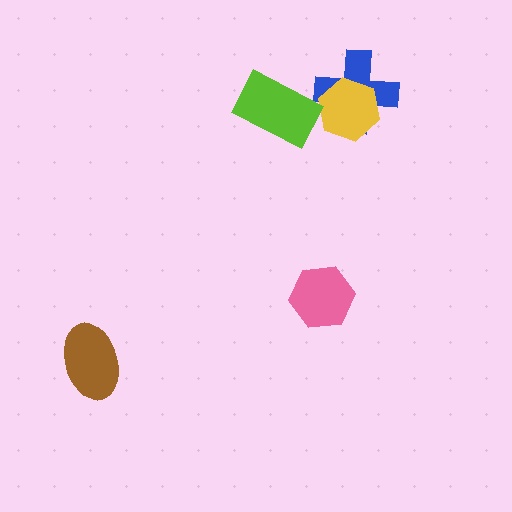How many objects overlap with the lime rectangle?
0 objects overlap with the lime rectangle.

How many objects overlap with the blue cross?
1 object overlaps with the blue cross.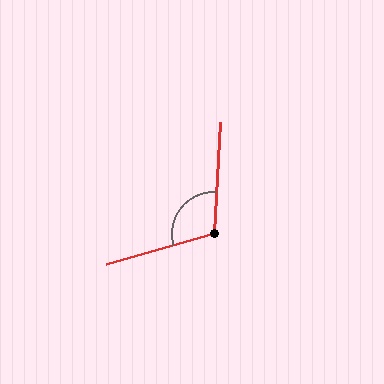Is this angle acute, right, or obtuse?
It is obtuse.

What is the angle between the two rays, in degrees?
Approximately 109 degrees.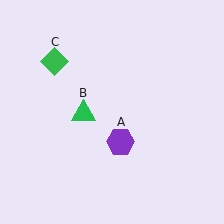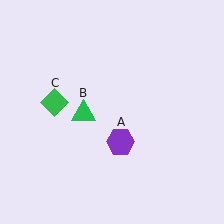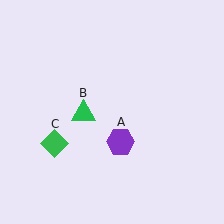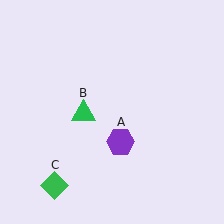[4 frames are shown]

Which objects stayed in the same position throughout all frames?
Purple hexagon (object A) and green triangle (object B) remained stationary.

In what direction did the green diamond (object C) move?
The green diamond (object C) moved down.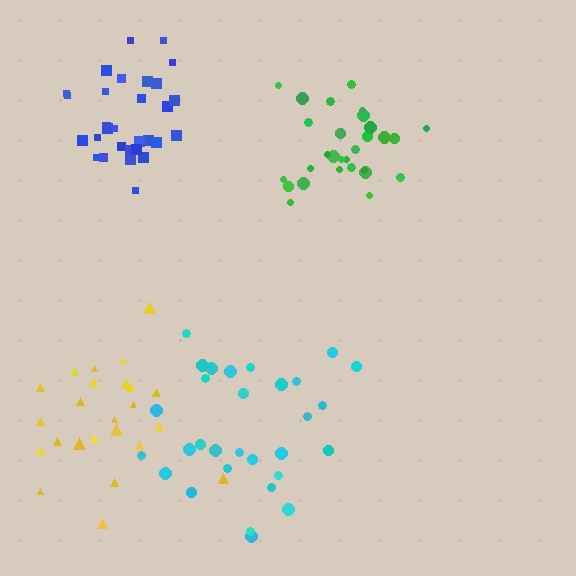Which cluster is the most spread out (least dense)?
Cyan.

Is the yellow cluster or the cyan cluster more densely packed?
Yellow.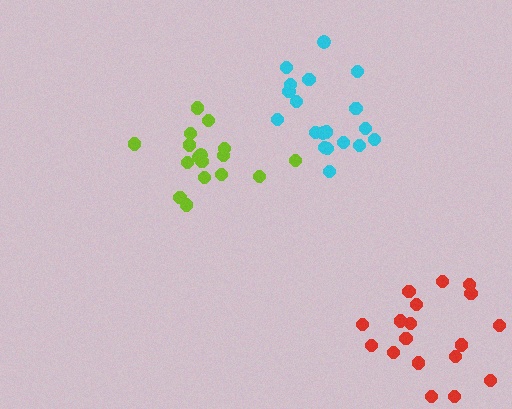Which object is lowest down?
The red cluster is bottommost.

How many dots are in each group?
Group 1: 19 dots, Group 2: 17 dots, Group 3: 18 dots (54 total).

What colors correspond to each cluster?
The clusters are colored: cyan, lime, red.